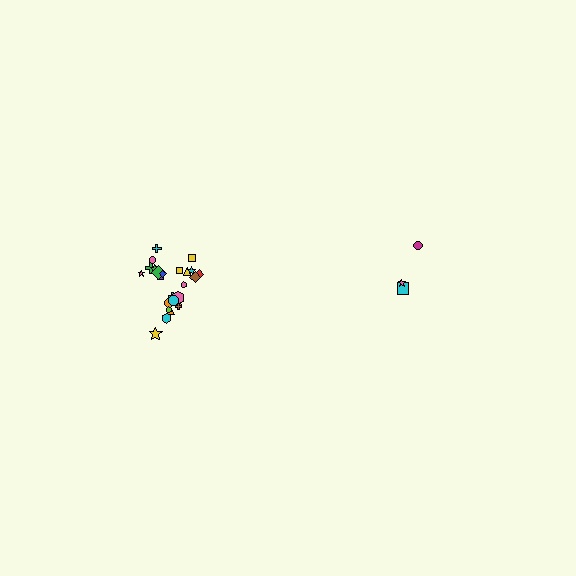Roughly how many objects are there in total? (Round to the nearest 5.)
Roughly 30 objects in total.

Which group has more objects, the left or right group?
The left group.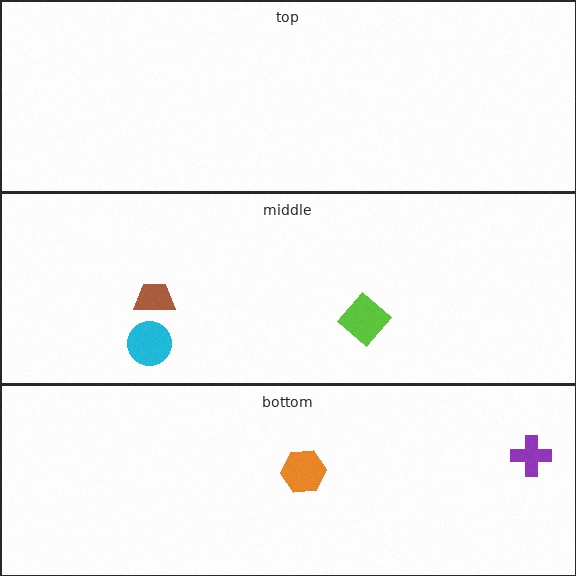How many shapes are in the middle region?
3.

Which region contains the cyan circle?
The middle region.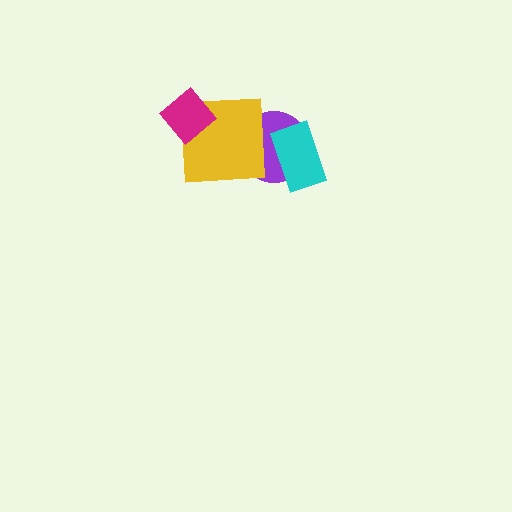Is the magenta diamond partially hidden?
No, no other shape covers it.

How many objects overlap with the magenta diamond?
1 object overlaps with the magenta diamond.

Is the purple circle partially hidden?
Yes, it is partially covered by another shape.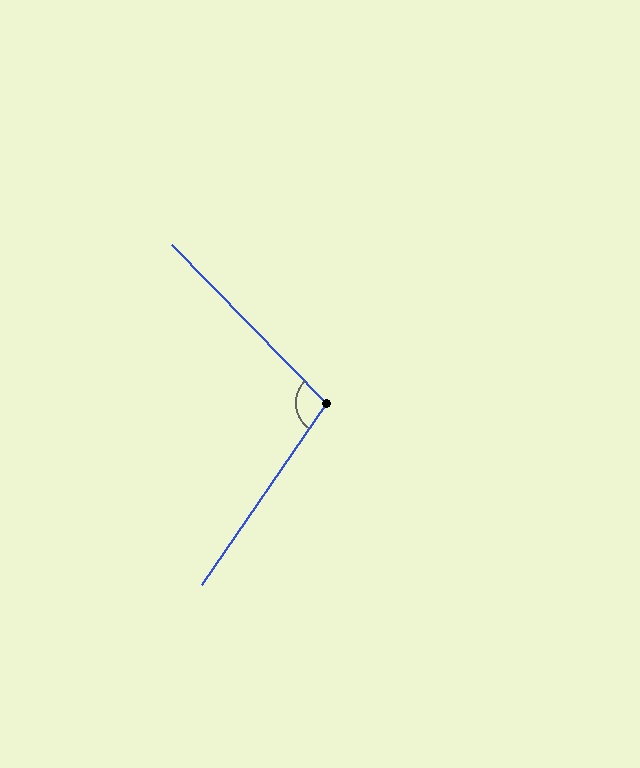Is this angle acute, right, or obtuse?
It is obtuse.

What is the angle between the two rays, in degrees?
Approximately 101 degrees.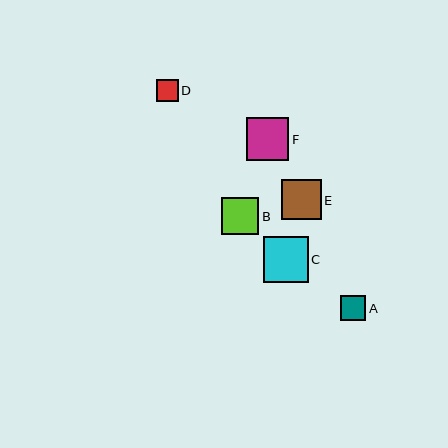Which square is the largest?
Square C is the largest with a size of approximately 45 pixels.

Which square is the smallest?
Square D is the smallest with a size of approximately 22 pixels.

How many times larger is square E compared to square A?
Square E is approximately 1.6 times the size of square A.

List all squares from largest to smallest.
From largest to smallest: C, F, E, B, A, D.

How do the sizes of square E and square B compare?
Square E and square B are approximately the same size.